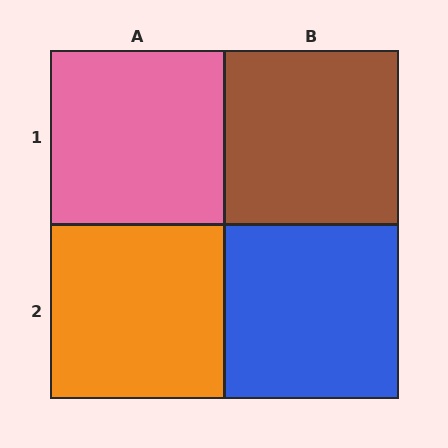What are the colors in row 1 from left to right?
Pink, brown.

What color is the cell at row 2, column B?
Blue.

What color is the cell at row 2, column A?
Orange.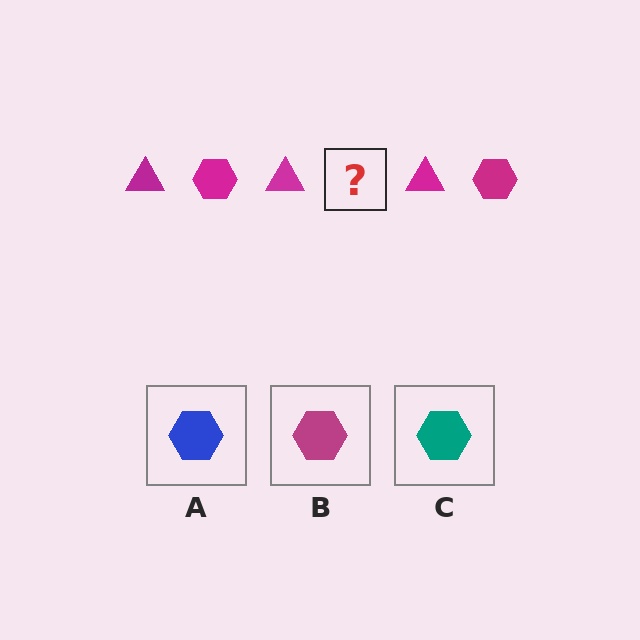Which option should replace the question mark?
Option B.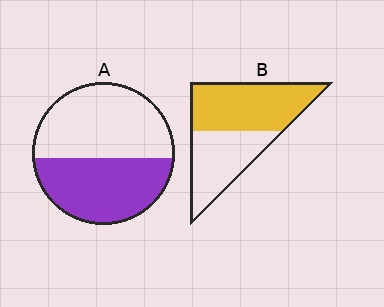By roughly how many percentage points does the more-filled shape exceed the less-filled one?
By roughly 10 percentage points (B over A).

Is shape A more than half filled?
No.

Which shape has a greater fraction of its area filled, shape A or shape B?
Shape B.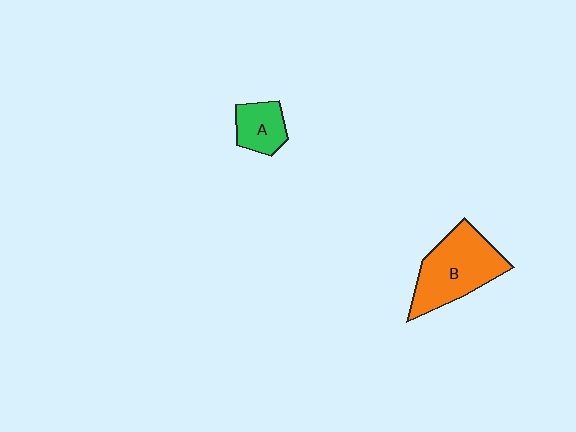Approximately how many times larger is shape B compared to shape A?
Approximately 2.2 times.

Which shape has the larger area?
Shape B (orange).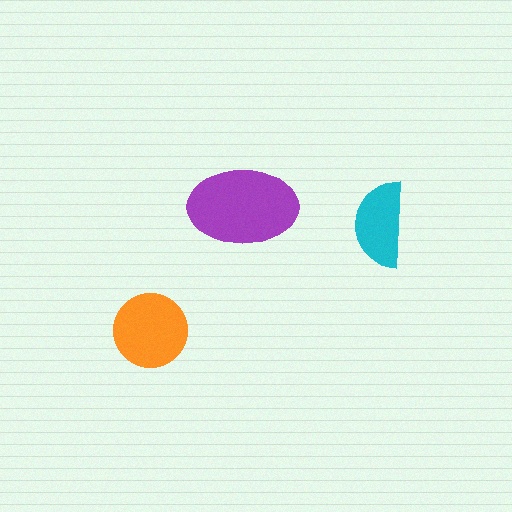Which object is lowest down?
The orange circle is bottommost.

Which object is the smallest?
The cyan semicircle.